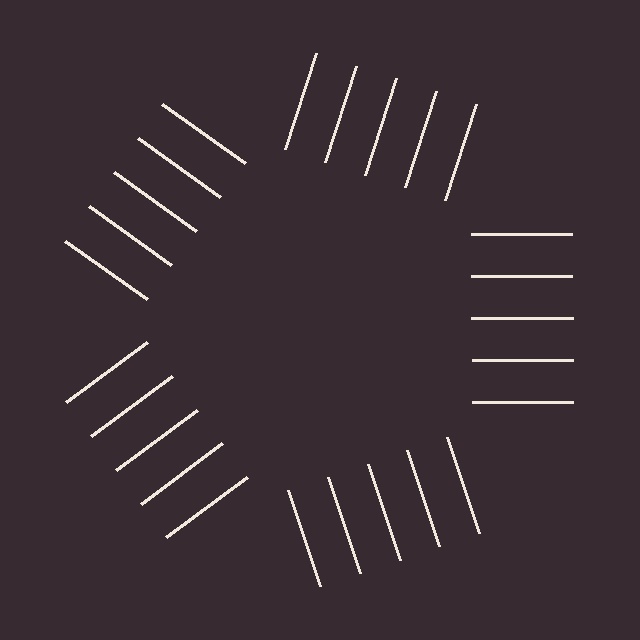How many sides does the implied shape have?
5 sides — the line-ends trace a pentagon.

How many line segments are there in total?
25 — 5 along each of the 5 edges.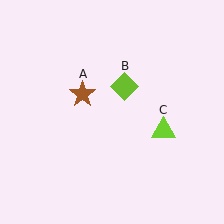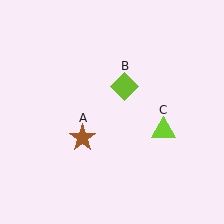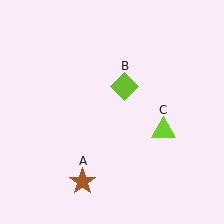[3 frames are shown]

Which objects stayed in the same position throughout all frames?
Lime diamond (object B) and lime triangle (object C) remained stationary.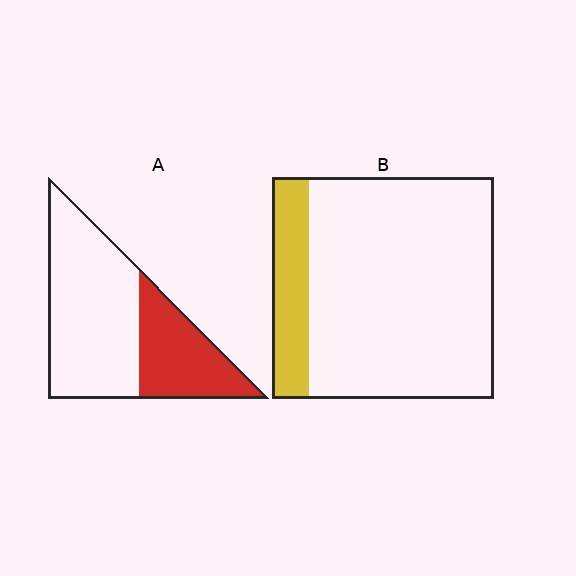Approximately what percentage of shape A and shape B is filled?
A is approximately 35% and B is approximately 15%.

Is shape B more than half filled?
No.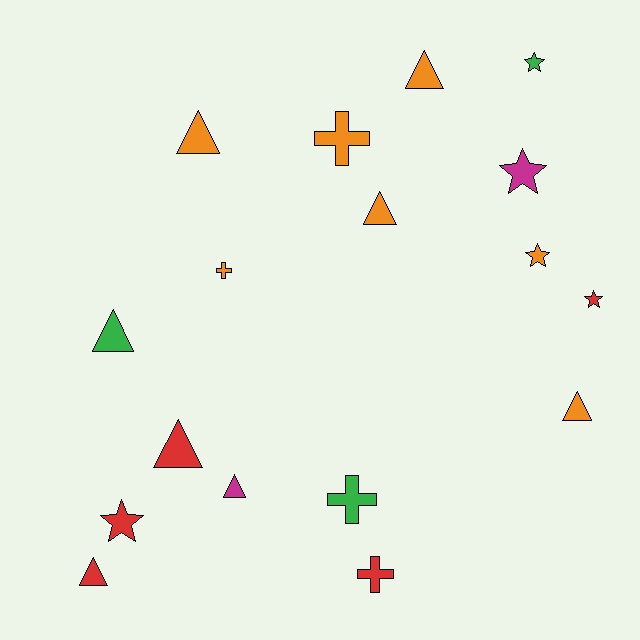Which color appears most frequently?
Orange, with 7 objects.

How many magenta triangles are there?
There is 1 magenta triangle.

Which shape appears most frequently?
Triangle, with 8 objects.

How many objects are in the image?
There are 17 objects.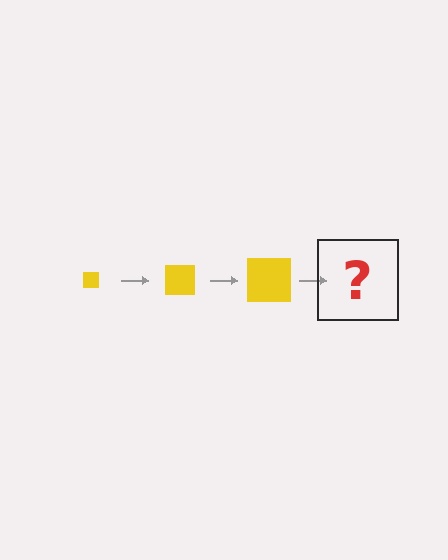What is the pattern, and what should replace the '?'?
The pattern is that the square gets progressively larger each step. The '?' should be a yellow square, larger than the previous one.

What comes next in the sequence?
The next element should be a yellow square, larger than the previous one.